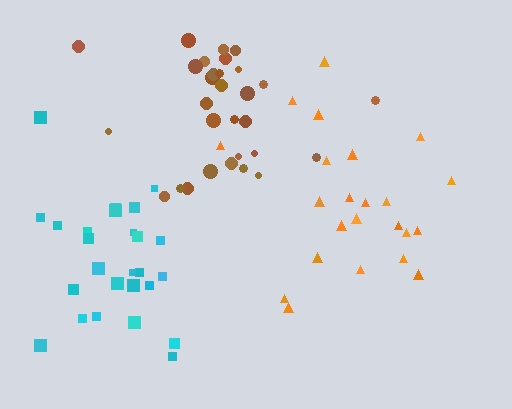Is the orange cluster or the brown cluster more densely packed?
Brown.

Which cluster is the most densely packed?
Brown.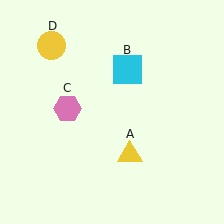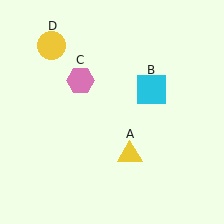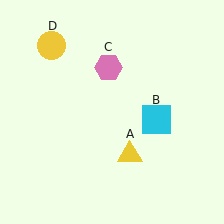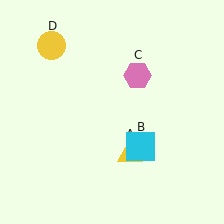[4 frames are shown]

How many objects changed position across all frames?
2 objects changed position: cyan square (object B), pink hexagon (object C).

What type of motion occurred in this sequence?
The cyan square (object B), pink hexagon (object C) rotated clockwise around the center of the scene.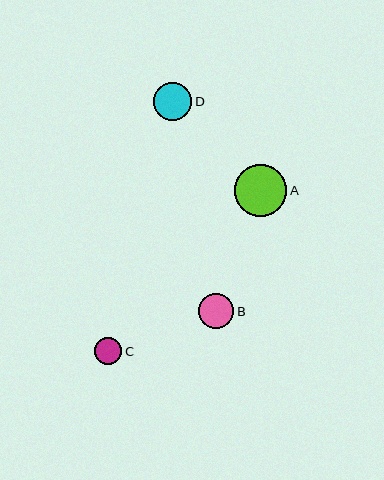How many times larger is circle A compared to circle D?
Circle A is approximately 1.4 times the size of circle D.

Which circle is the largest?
Circle A is the largest with a size of approximately 52 pixels.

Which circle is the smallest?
Circle C is the smallest with a size of approximately 27 pixels.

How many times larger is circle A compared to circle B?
Circle A is approximately 1.5 times the size of circle B.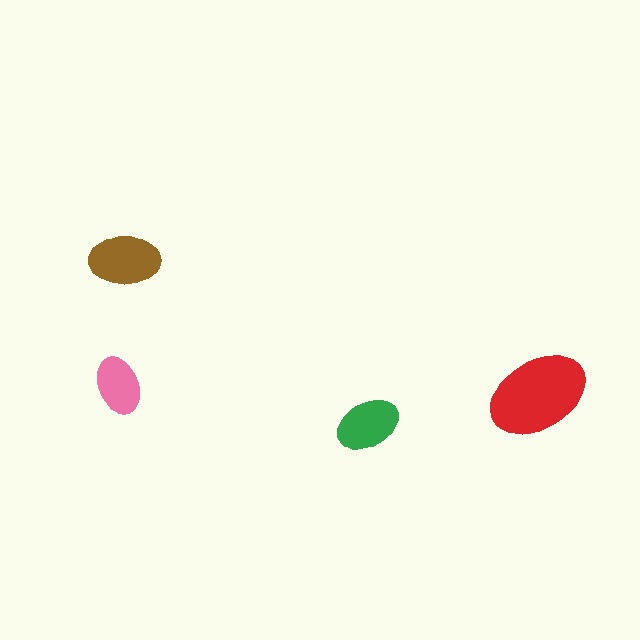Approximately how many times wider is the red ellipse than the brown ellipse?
About 1.5 times wider.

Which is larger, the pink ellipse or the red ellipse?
The red one.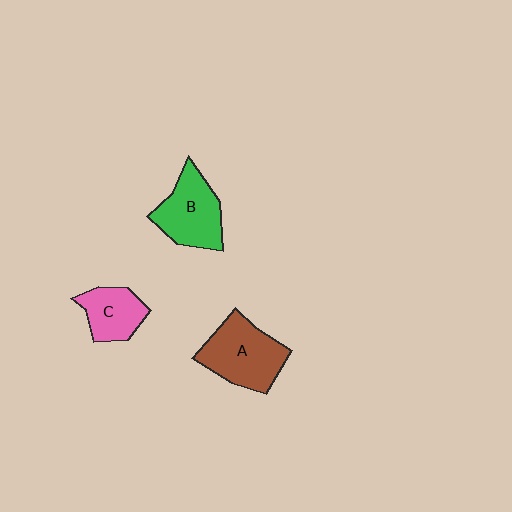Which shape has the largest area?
Shape A (brown).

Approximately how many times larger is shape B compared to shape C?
Approximately 1.4 times.